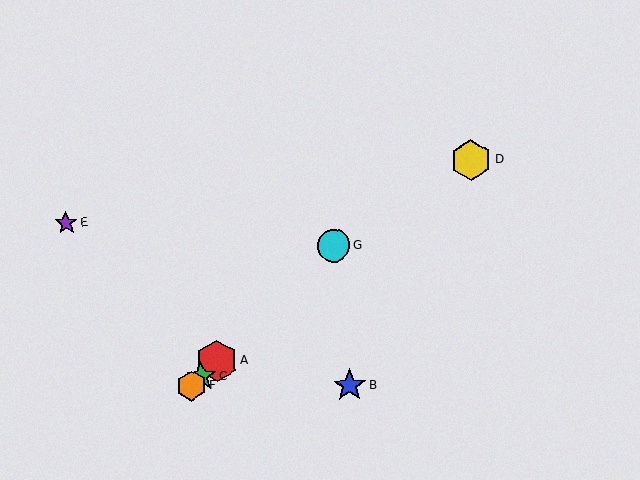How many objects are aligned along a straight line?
4 objects (A, C, F, G) are aligned along a straight line.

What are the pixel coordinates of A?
Object A is at (217, 361).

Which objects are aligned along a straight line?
Objects A, C, F, G are aligned along a straight line.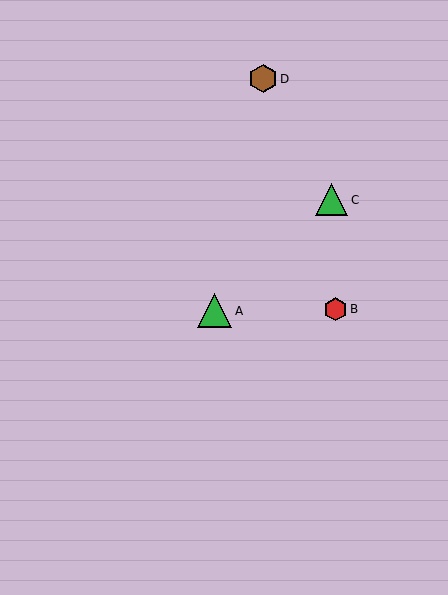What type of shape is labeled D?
Shape D is a brown hexagon.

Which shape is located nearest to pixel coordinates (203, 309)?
The green triangle (labeled A) at (215, 311) is nearest to that location.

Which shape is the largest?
The green triangle (labeled A) is the largest.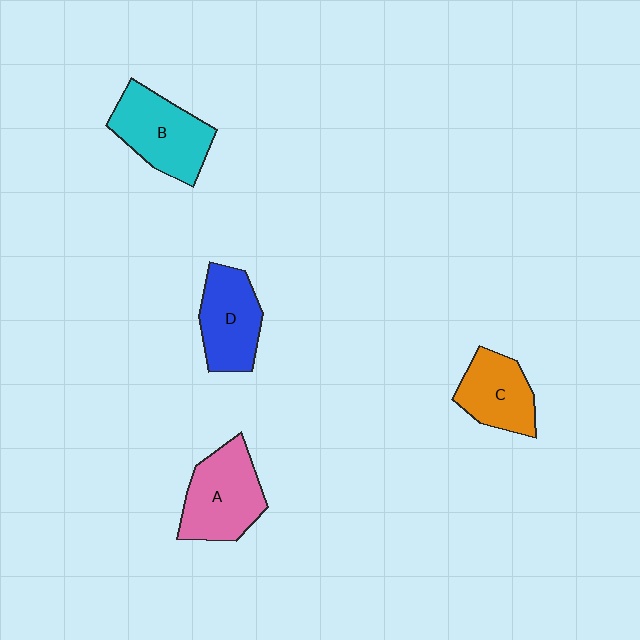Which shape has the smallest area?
Shape C (orange).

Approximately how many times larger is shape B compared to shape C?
Approximately 1.3 times.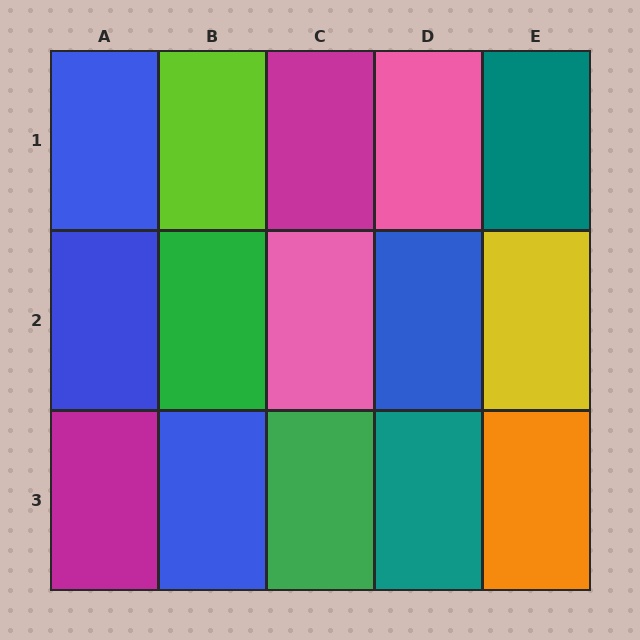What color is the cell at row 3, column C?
Green.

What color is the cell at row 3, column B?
Blue.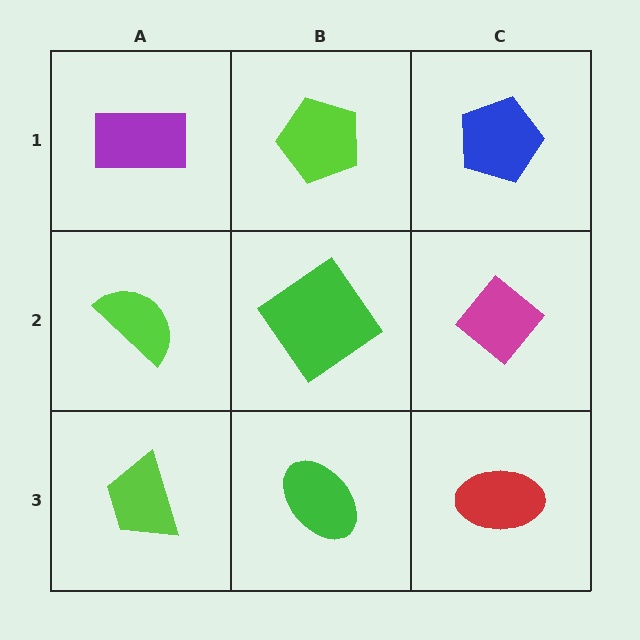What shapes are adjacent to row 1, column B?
A green diamond (row 2, column B), a purple rectangle (row 1, column A), a blue pentagon (row 1, column C).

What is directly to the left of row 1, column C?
A lime pentagon.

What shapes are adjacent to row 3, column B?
A green diamond (row 2, column B), a lime trapezoid (row 3, column A), a red ellipse (row 3, column C).